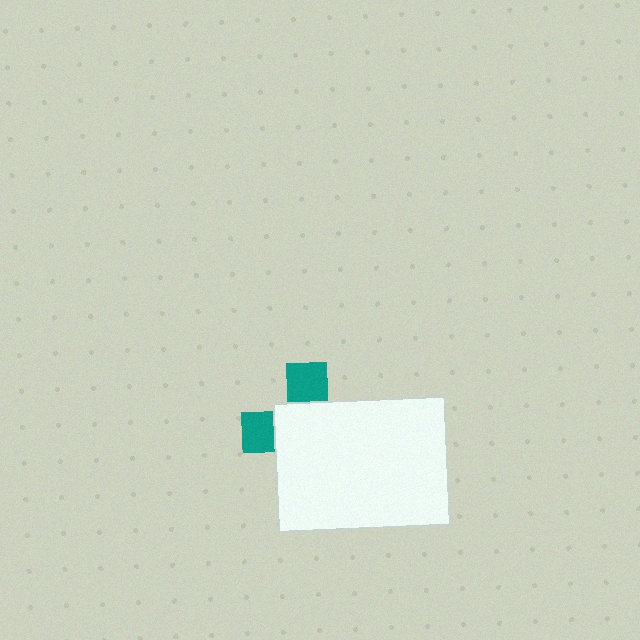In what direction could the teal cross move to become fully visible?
The teal cross could move toward the upper-left. That would shift it out from behind the white rectangle entirely.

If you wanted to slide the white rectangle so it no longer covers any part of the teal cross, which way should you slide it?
Slide it toward the lower-right — that is the most direct way to separate the two shapes.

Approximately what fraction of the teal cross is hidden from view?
Roughly 68% of the teal cross is hidden behind the white rectangle.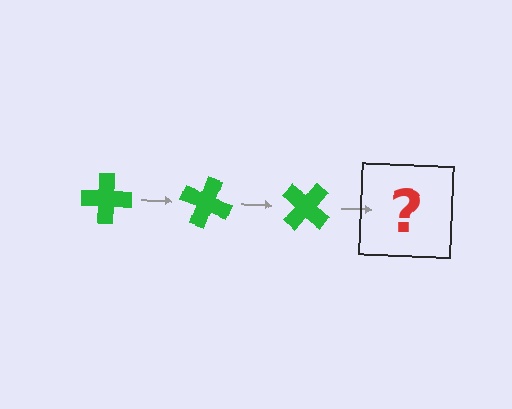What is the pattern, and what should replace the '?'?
The pattern is that the cross rotates 20 degrees each step. The '?' should be a green cross rotated 60 degrees.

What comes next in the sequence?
The next element should be a green cross rotated 60 degrees.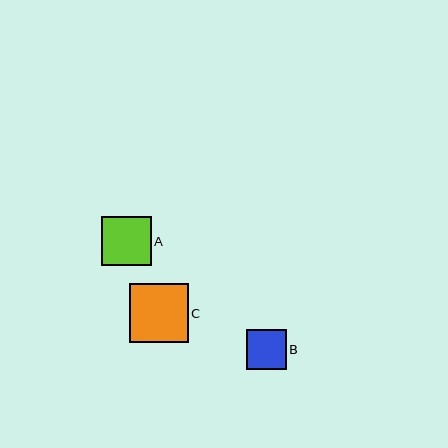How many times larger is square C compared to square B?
Square C is approximately 1.5 times the size of square B.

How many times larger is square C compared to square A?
Square C is approximately 1.2 times the size of square A.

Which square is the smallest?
Square B is the smallest with a size of approximately 40 pixels.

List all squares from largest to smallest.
From largest to smallest: C, A, B.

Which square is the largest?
Square C is the largest with a size of approximately 59 pixels.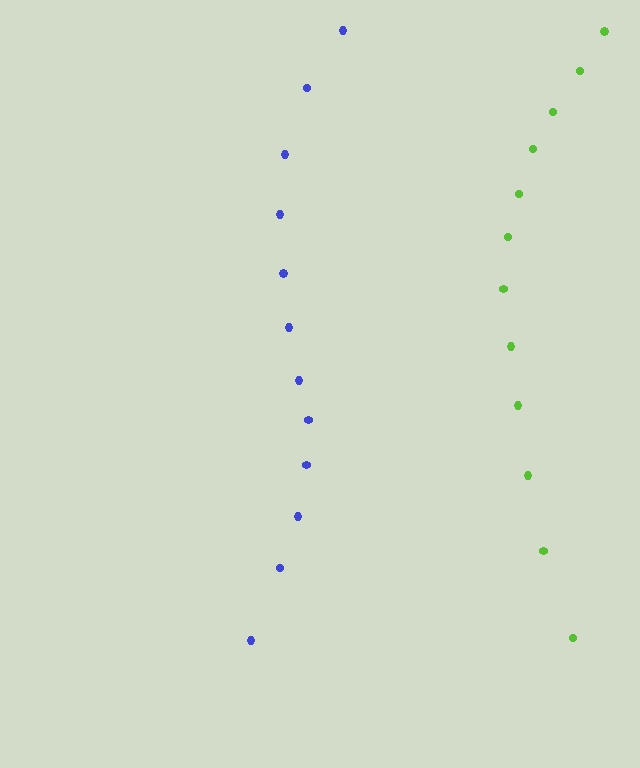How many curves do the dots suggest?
There are 2 distinct paths.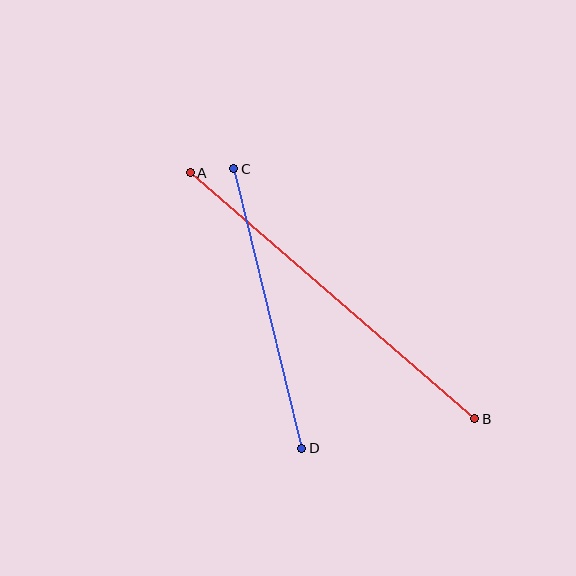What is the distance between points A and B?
The distance is approximately 376 pixels.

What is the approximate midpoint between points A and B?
The midpoint is at approximately (333, 296) pixels.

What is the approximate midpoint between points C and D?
The midpoint is at approximately (268, 309) pixels.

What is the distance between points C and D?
The distance is approximately 288 pixels.